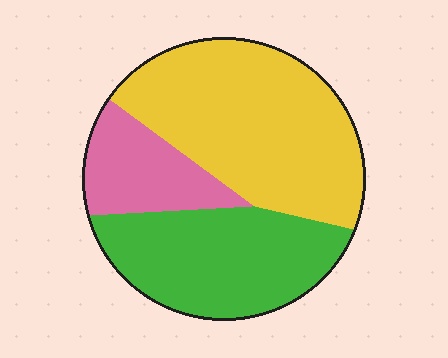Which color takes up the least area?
Pink, at roughly 15%.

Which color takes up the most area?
Yellow, at roughly 50%.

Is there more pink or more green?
Green.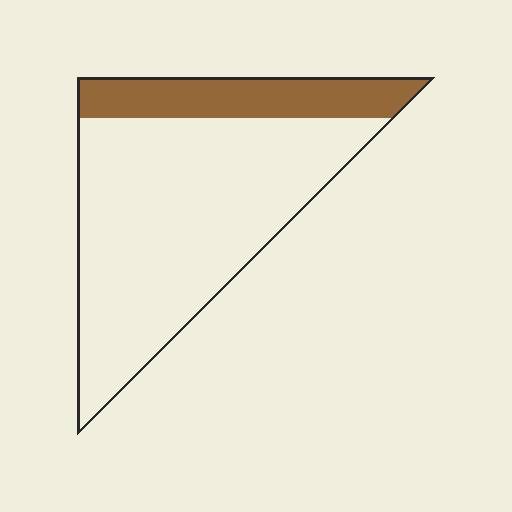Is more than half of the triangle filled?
No.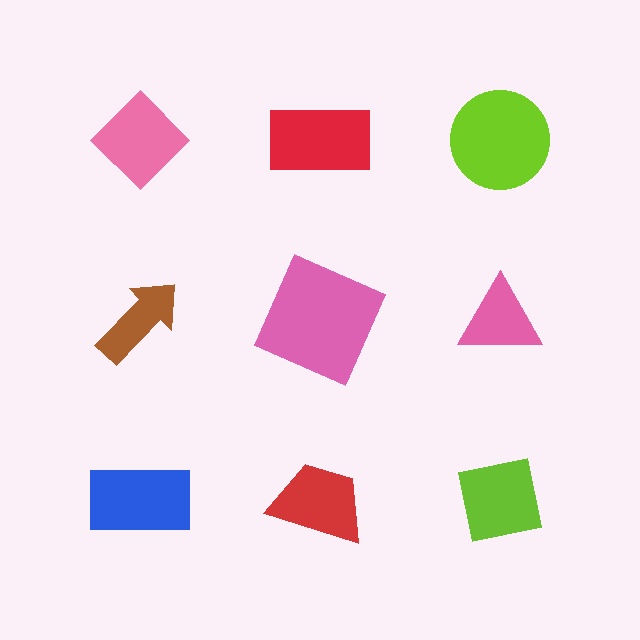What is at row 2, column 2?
A pink square.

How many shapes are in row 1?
3 shapes.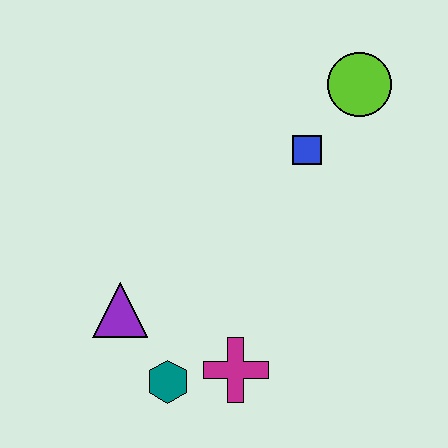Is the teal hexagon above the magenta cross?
No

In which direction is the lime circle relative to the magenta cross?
The lime circle is above the magenta cross.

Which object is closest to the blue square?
The lime circle is closest to the blue square.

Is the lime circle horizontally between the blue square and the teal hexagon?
No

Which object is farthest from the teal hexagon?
The lime circle is farthest from the teal hexagon.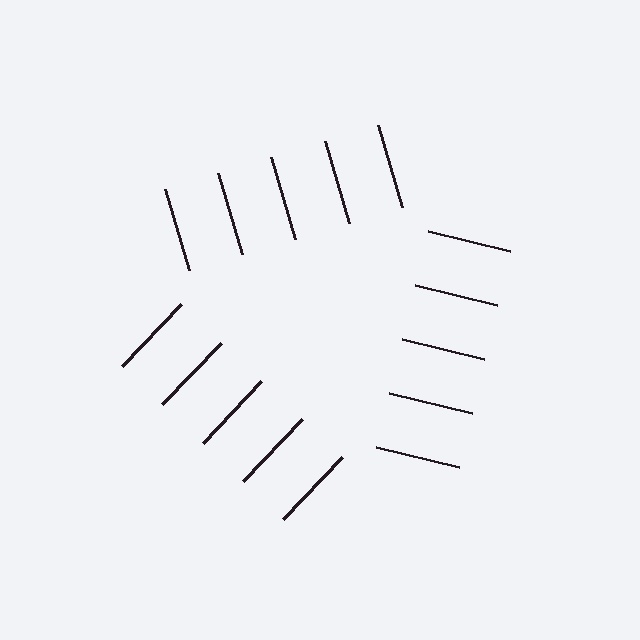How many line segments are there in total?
15 — 5 along each of the 3 edges.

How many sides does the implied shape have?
3 sides — the line-ends trace a triangle.